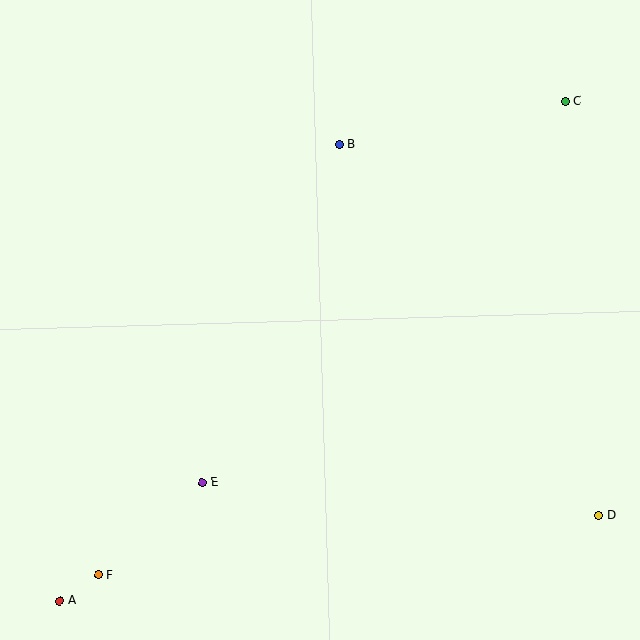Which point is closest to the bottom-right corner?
Point D is closest to the bottom-right corner.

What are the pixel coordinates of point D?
Point D is at (598, 516).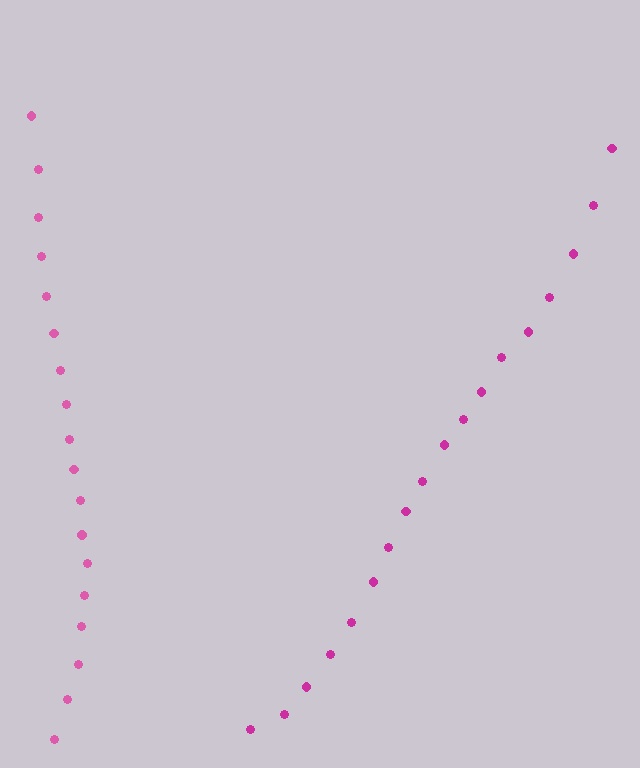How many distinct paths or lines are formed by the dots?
There are 2 distinct paths.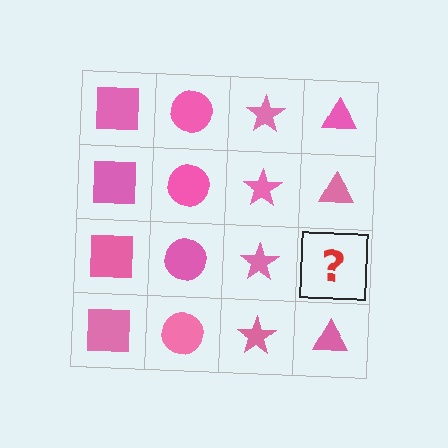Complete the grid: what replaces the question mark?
The question mark should be replaced with a pink triangle.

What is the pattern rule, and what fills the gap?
The rule is that each column has a consistent shape. The gap should be filled with a pink triangle.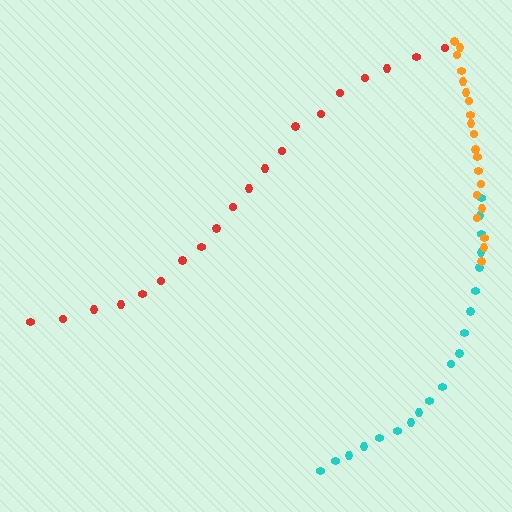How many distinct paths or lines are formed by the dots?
There are 3 distinct paths.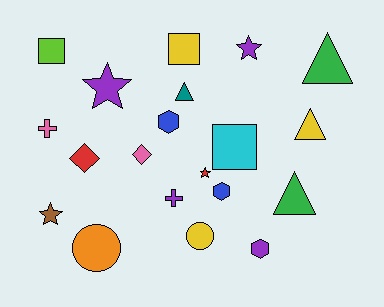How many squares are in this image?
There are 3 squares.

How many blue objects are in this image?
There are 2 blue objects.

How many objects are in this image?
There are 20 objects.